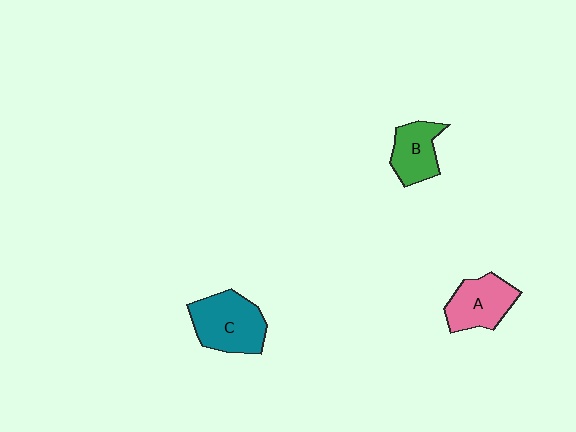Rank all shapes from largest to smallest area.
From largest to smallest: C (teal), A (pink), B (green).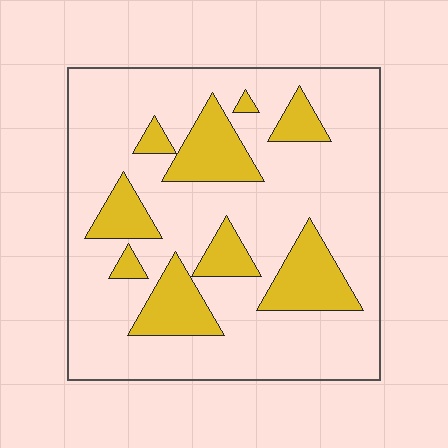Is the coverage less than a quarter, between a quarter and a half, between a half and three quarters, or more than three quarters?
Less than a quarter.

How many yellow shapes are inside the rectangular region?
9.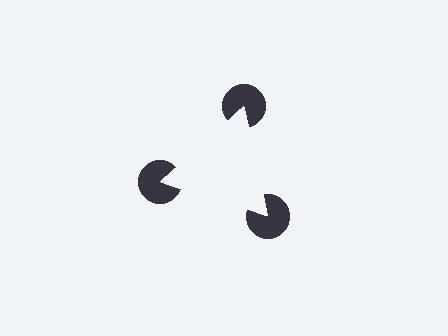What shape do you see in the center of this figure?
An illusory triangle — its edges are inferred from the aligned wedge cuts in the pac-man discs, not physically drawn.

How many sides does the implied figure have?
3 sides.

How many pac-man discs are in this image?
There are 3 — one at each vertex of the illusory triangle.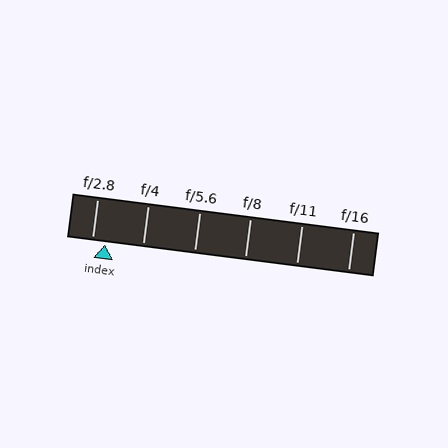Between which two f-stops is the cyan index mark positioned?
The index mark is between f/2.8 and f/4.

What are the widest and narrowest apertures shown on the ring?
The widest aperture shown is f/2.8 and the narrowest is f/16.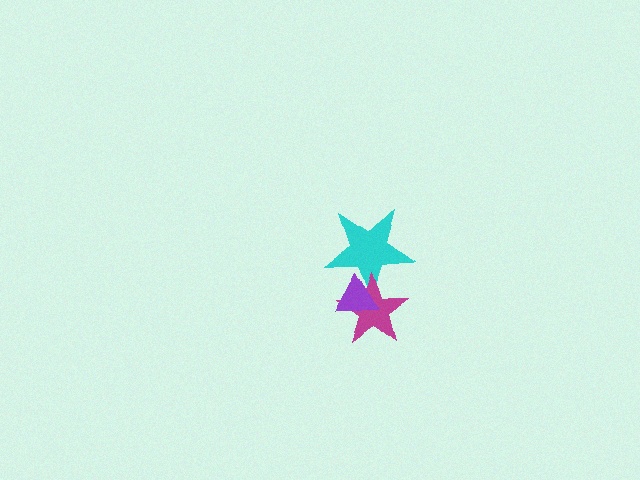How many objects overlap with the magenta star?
2 objects overlap with the magenta star.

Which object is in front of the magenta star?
The purple triangle is in front of the magenta star.